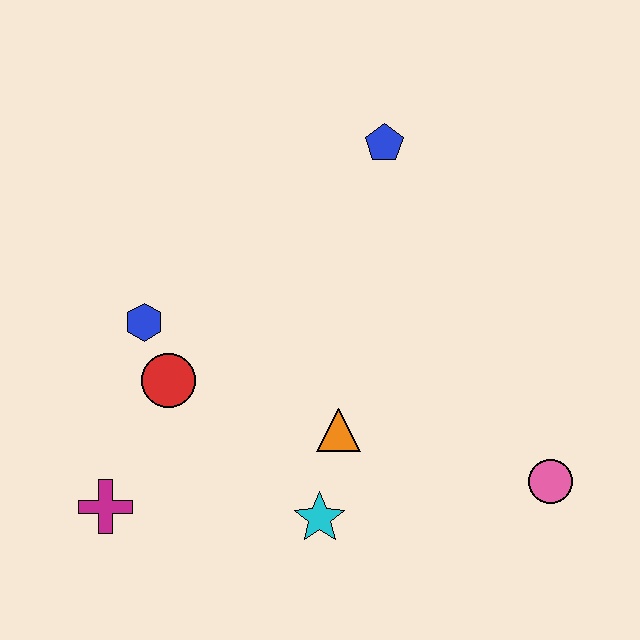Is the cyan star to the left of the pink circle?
Yes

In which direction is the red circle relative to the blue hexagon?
The red circle is below the blue hexagon.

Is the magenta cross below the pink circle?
Yes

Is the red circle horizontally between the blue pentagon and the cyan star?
No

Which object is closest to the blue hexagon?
The red circle is closest to the blue hexagon.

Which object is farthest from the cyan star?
The blue pentagon is farthest from the cyan star.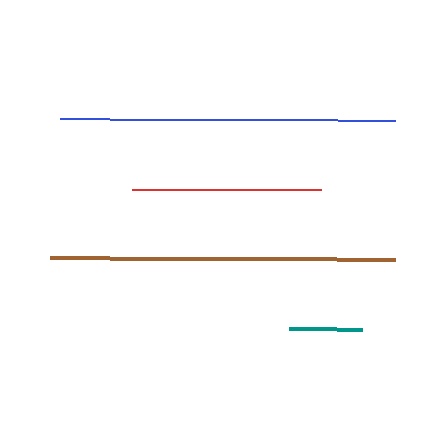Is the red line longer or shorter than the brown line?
The brown line is longer than the red line.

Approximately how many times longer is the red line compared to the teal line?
The red line is approximately 2.6 times the length of the teal line.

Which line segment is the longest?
The brown line is the longest at approximately 345 pixels.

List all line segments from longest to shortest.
From longest to shortest: brown, blue, red, teal.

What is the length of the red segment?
The red segment is approximately 189 pixels long.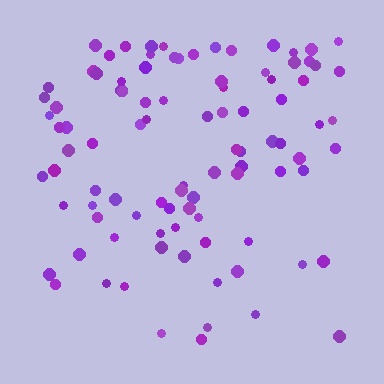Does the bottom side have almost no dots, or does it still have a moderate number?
Still a moderate number, just noticeably fewer than the top.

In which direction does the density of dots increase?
From bottom to top, with the top side densest.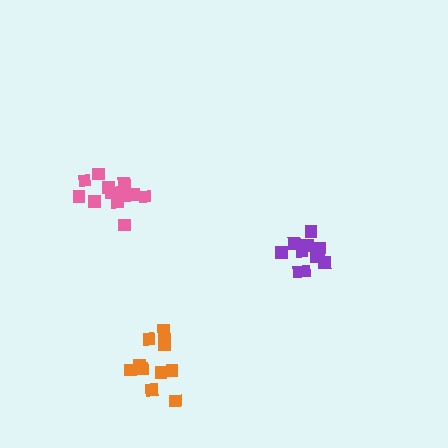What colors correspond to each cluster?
The clusters are colored: purple, pink, orange.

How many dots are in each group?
Group 1: 11 dots, Group 2: 13 dots, Group 3: 11 dots (35 total).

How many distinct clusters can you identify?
There are 3 distinct clusters.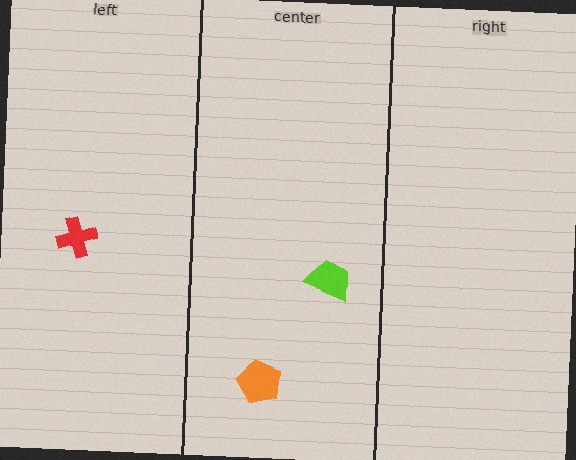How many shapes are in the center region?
2.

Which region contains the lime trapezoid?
The center region.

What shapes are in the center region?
The lime trapezoid, the orange pentagon.